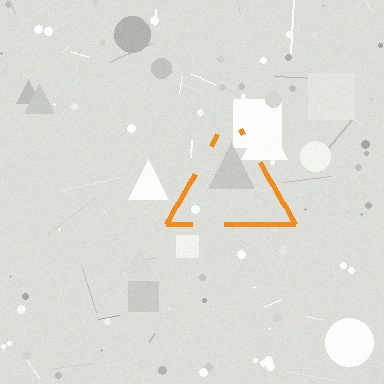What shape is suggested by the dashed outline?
The dashed outline suggests a triangle.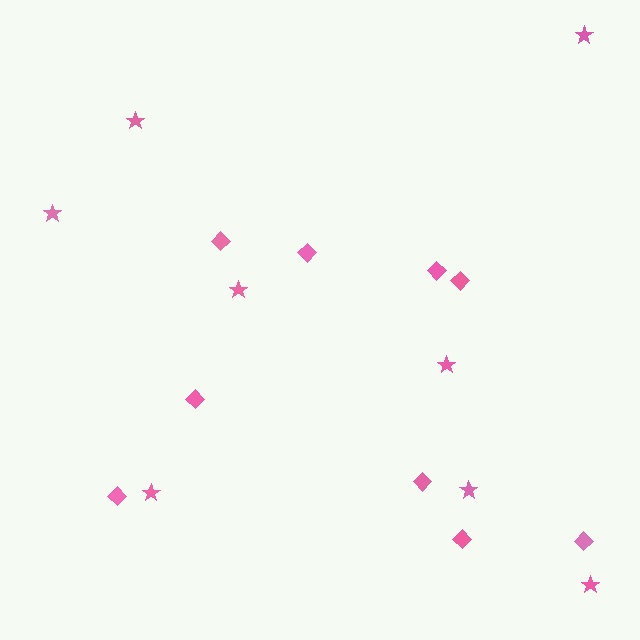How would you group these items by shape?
There are 2 groups: one group of stars (8) and one group of diamonds (9).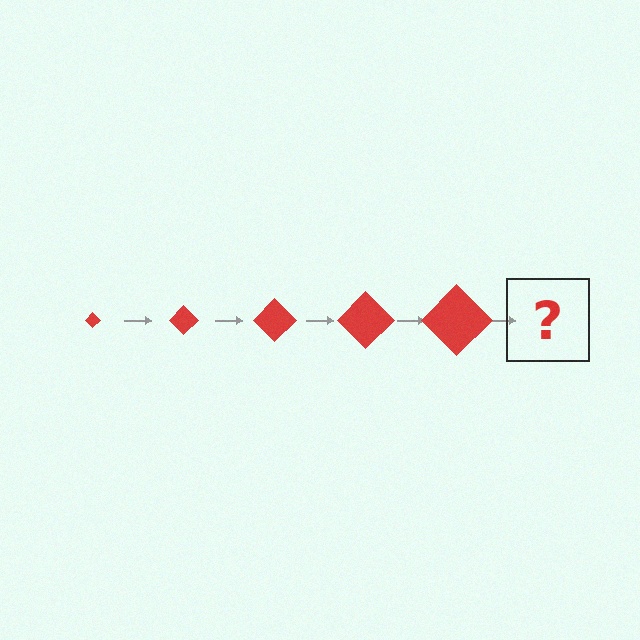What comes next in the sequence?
The next element should be a red diamond, larger than the previous one.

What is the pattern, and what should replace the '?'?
The pattern is that the diamond gets progressively larger each step. The '?' should be a red diamond, larger than the previous one.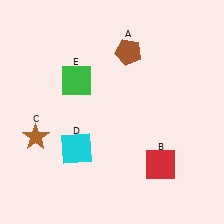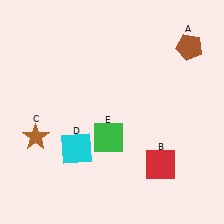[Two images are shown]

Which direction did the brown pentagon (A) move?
The brown pentagon (A) moved right.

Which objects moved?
The objects that moved are: the brown pentagon (A), the green square (E).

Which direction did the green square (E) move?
The green square (E) moved down.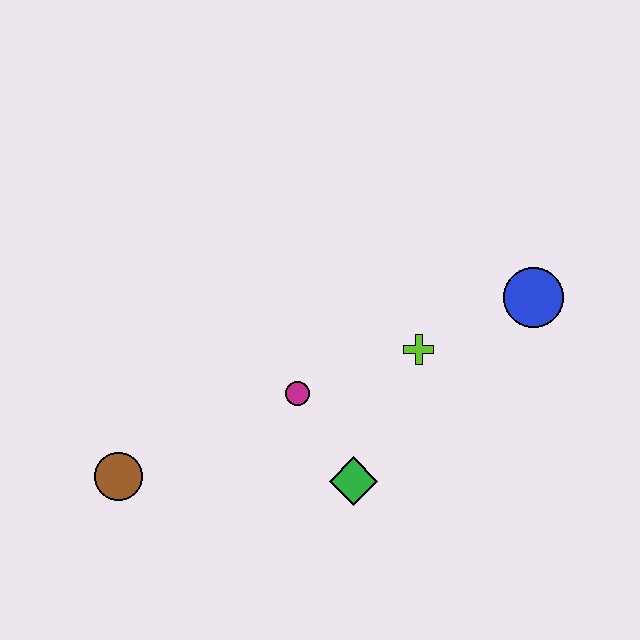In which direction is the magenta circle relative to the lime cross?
The magenta circle is to the left of the lime cross.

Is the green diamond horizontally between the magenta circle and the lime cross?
Yes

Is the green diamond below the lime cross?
Yes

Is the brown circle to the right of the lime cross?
No